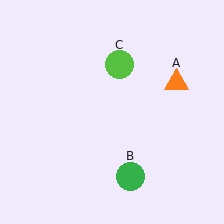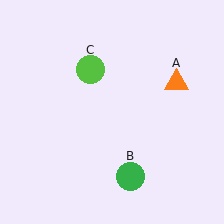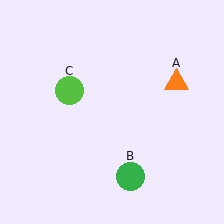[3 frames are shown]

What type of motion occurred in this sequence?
The lime circle (object C) rotated counterclockwise around the center of the scene.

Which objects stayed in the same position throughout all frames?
Orange triangle (object A) and green circle (object B) remained stationary.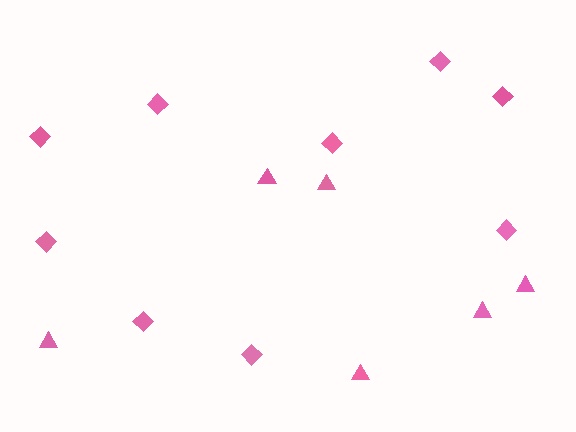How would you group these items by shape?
There are 2 groups: one group of diamonds (9) and one group of triangles (6).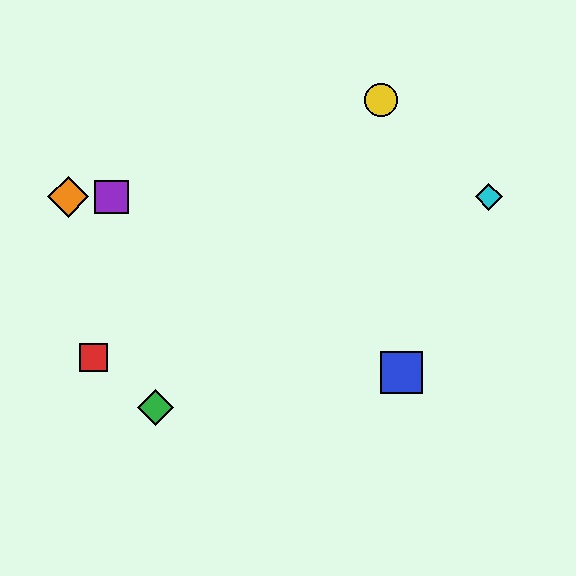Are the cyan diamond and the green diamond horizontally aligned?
No, the cyan diamond is at y≈197 and the green diamond is at y≈408.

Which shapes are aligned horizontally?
The purple square, the orange diamond, the cyan diamond are aligned horizontally.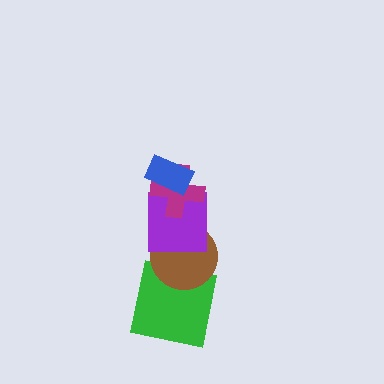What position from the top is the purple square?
The purple square is 3rd from the top.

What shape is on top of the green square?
The brown circle is on top of the green square.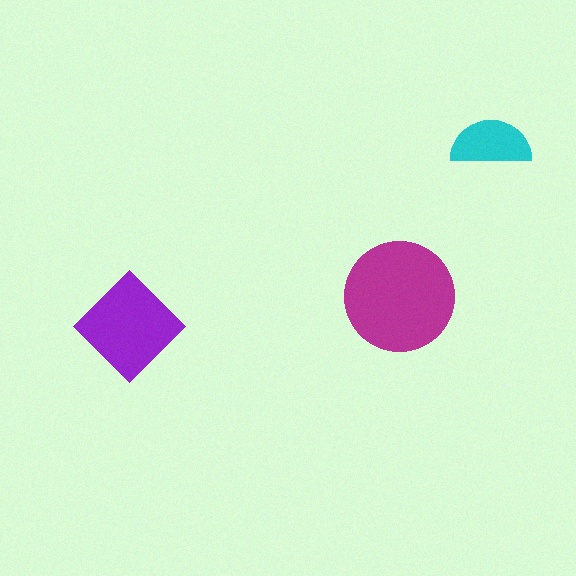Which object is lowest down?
The purple diamond is bottommost.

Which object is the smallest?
The cyan semicircle.